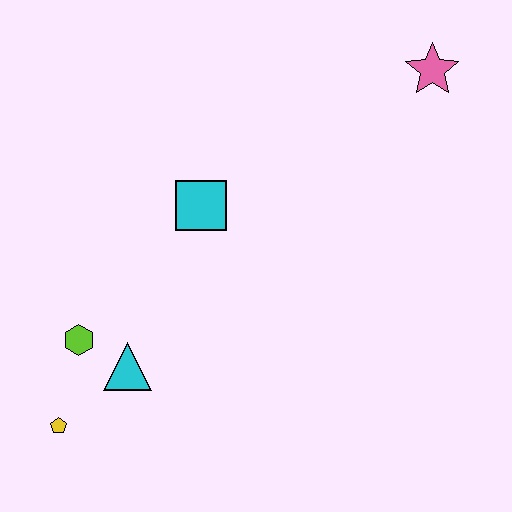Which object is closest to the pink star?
The cyan square is closest to the pink star.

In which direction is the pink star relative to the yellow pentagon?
The pink star is to the right of the yellow pentagon.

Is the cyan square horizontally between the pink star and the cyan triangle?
Yes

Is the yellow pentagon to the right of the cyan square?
No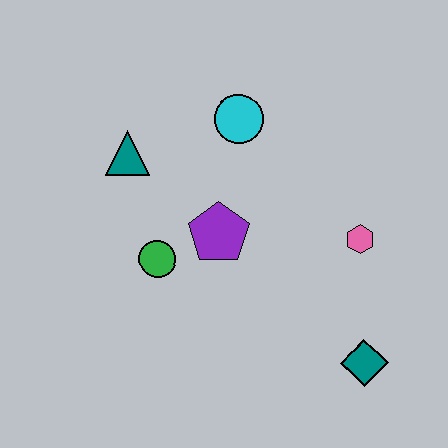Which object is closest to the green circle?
The purple pentagon is closest to the green circle.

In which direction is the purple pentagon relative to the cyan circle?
The purple pentagon is below the cyan circle.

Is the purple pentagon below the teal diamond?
No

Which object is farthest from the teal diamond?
The teal triangle is farthest from the teal diamond.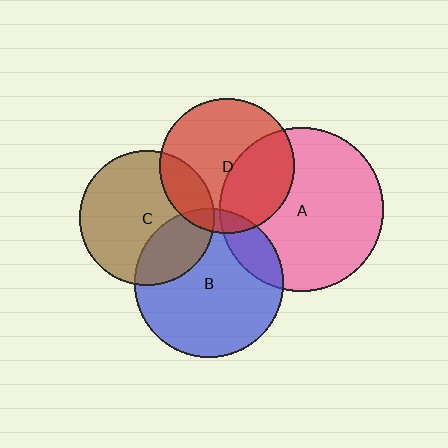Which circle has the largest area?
Circle A (pink).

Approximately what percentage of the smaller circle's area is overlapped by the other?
Approximately 25%.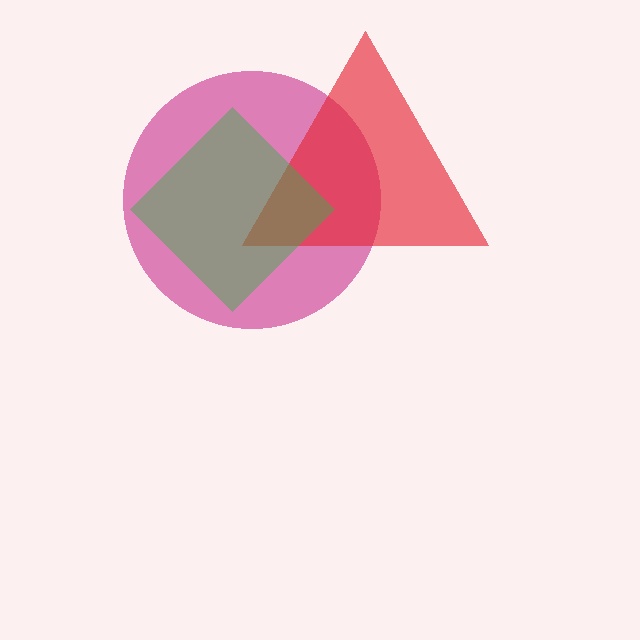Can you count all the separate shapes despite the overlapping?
Yes, there are 3 separate shapes.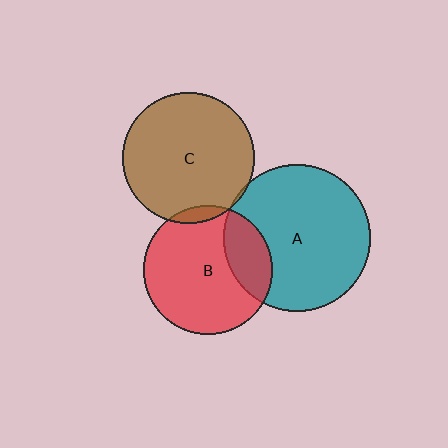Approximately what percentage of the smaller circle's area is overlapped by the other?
Approximately 5%.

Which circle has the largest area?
Circle A (teal).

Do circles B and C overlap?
Yes.